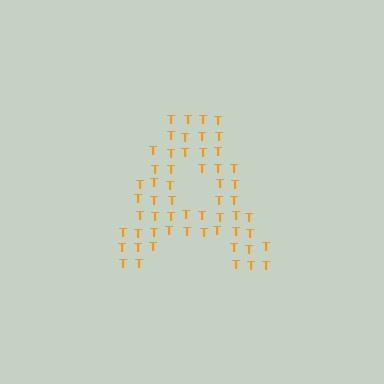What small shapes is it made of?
It is made of small letter T's.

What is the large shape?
The large shape is the letter A.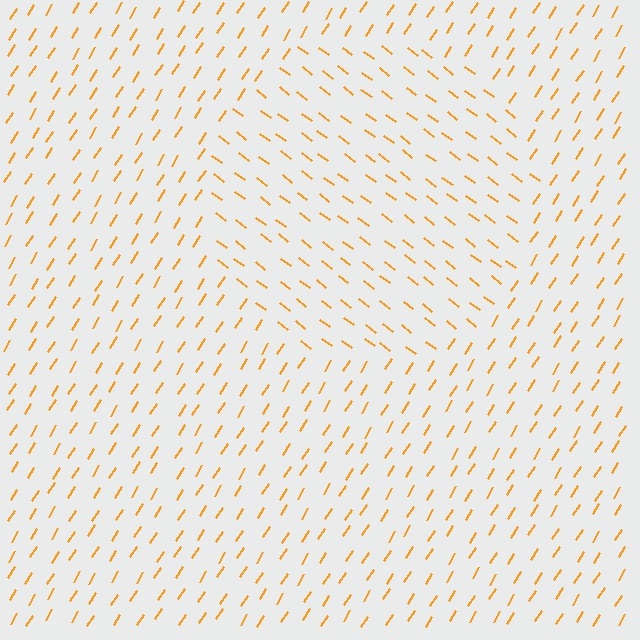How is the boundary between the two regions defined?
The boundary is defined purely by a change in line orientation (approximately 85 degrees difference). All lines are the same color and thickness.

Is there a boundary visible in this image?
Yes, there is a texture boundary formed by a change in line orientation.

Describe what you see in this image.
The image is filled with small orange line segments. A circle region in the image has lines oriented differently from the surrounding lines, creating a visible texture boundary.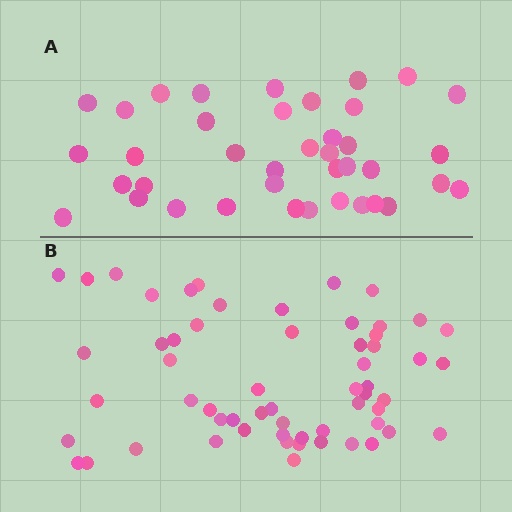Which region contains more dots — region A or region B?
Region B (the bottom region) has more dots.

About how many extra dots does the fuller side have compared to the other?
Region B has approximately 20 more dots than region A.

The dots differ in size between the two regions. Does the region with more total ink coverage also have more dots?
No. Region A has more total ink coverage because its dots are larger, but region B actually contains more individual dots. Total area can be misleading — the number of items is what matters here.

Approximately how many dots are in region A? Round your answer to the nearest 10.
About 40 dots. (The exact count is 39, which rounds to 40.)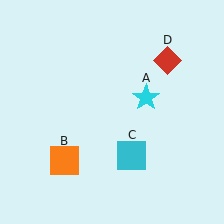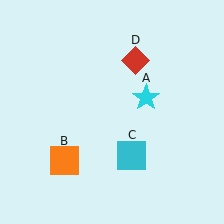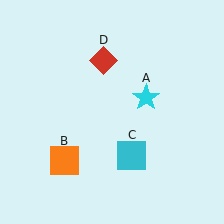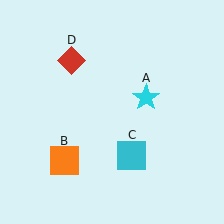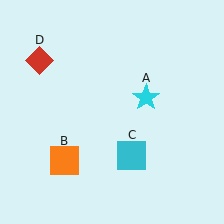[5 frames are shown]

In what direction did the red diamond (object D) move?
The red diamond (object D) moved left.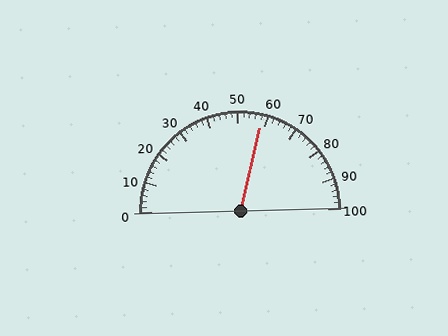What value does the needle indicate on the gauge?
The needle indicates approximately 58.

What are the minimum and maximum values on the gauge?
The gauge ranges from 0 to 100.